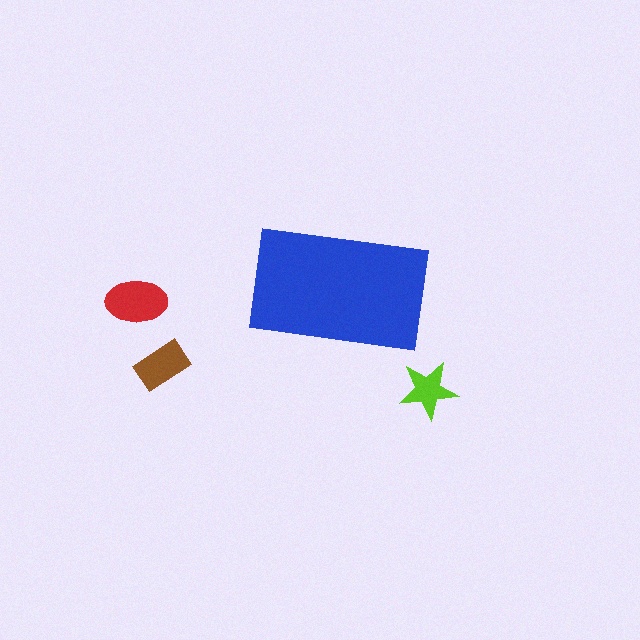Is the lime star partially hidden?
No, the lime star is fully visible.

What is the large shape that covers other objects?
A blue rectangle.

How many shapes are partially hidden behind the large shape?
0 shapes are partially hidden.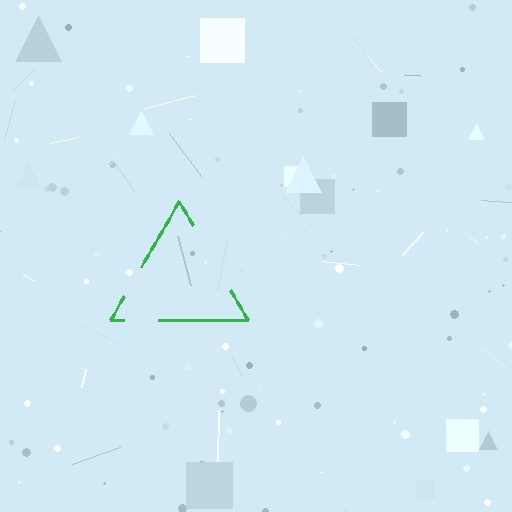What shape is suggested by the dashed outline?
The dashed outline suggests a triangle.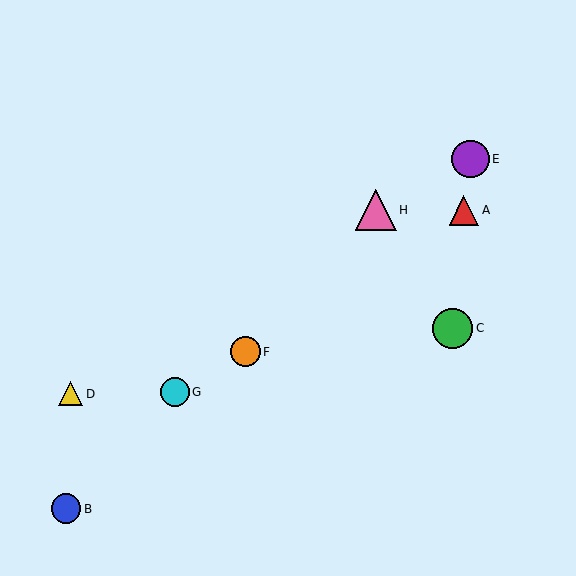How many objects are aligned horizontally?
2 objects (A, H) are aligned horizontally.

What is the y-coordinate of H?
Object H is at y≈210.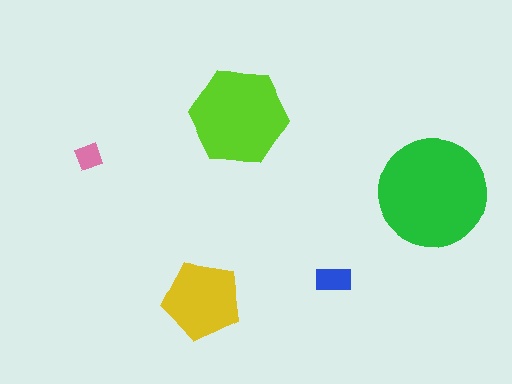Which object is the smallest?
The pink diamond.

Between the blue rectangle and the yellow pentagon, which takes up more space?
The yellow pentagon.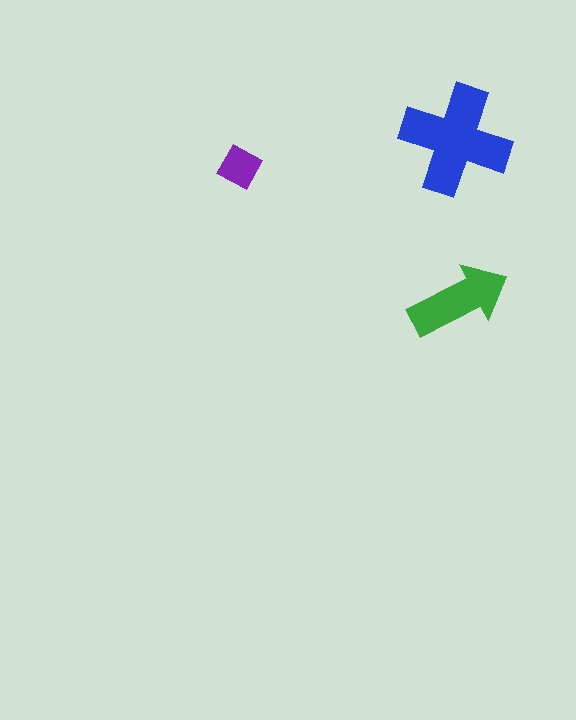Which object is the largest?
The blue cross.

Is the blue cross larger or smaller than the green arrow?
Larger.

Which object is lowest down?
The green arrow is bottommost.